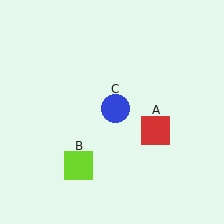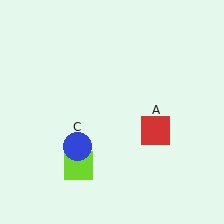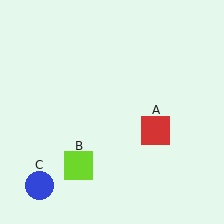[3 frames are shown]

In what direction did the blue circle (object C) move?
The blue circle (object C) moved down and to the left.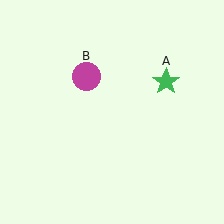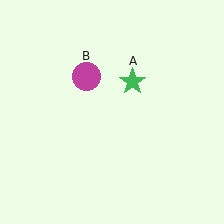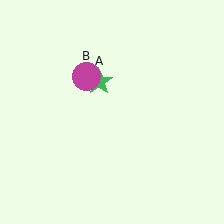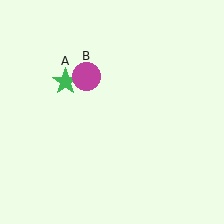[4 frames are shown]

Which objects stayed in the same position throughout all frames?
Magenta circle (object B) remained stationary.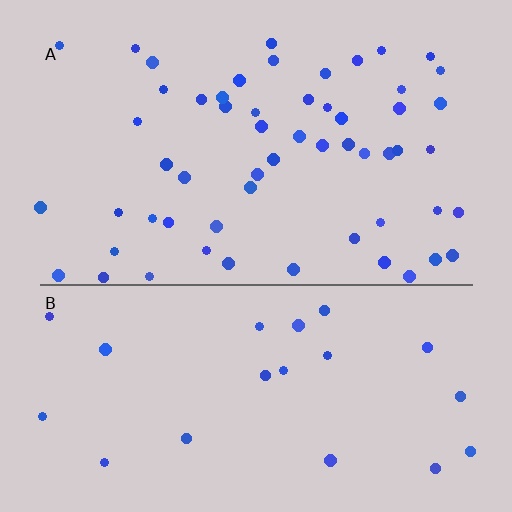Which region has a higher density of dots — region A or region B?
A (the top).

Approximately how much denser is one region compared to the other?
Approximately 2.7× — region A over region B.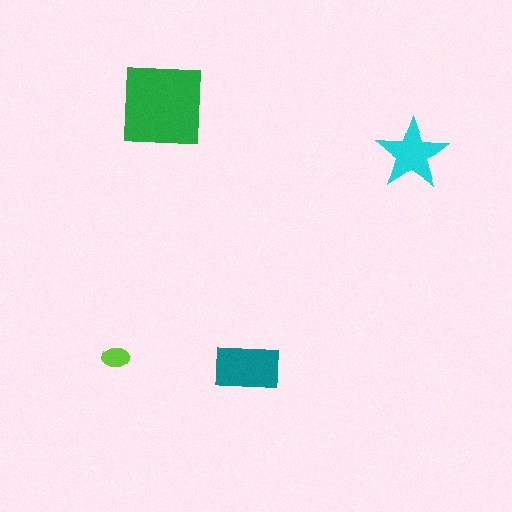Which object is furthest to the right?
The cyan star is rightmost.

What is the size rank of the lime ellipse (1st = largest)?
4th.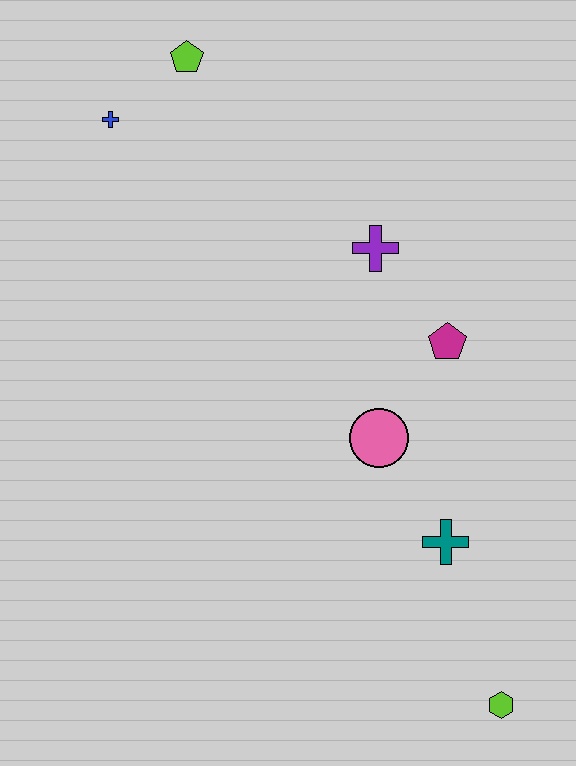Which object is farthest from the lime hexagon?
The lime pentagon is farthest from the lime hexagon.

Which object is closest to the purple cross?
The magenta pentagon is closest to the purple cross.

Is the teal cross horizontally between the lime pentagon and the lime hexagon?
Yes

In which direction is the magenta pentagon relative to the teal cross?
The magenta pentagon is above the teal cross.